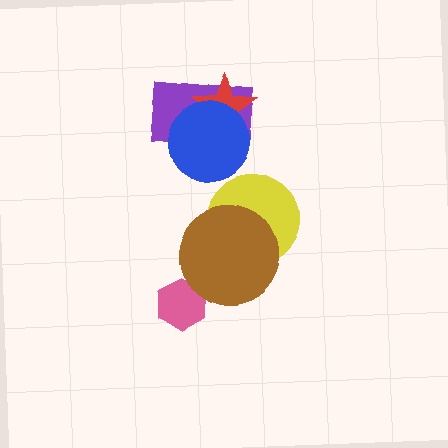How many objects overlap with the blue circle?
2 objects overlap with the blue circle.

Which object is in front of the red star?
The blue circle is in front of the red star.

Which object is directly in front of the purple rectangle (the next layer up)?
The red star is directly in front of the purple rectangle.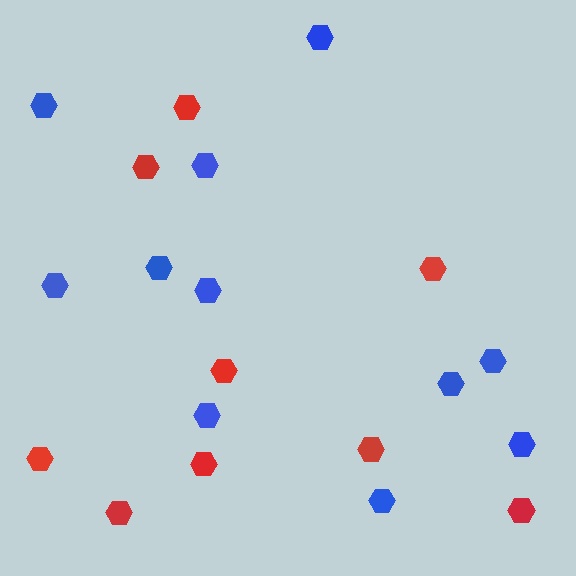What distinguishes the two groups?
There are 2 groups: one group of red hexagons (9) and one group of blue hexagons (11).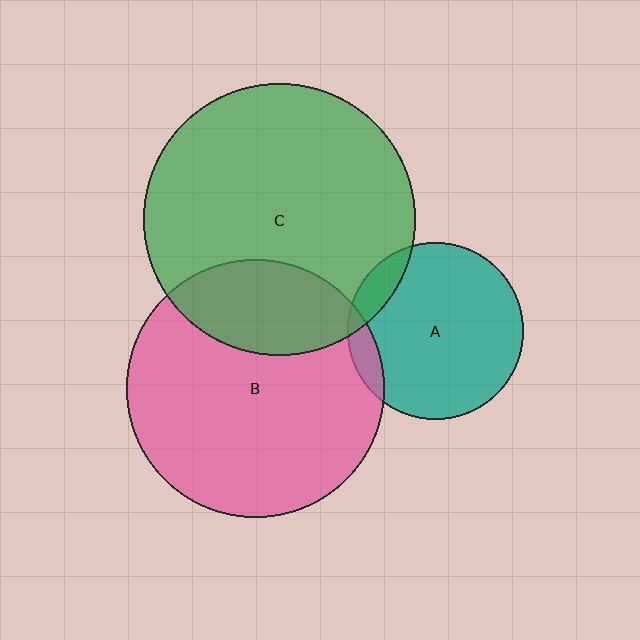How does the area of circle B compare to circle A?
Approximately 2.1 times.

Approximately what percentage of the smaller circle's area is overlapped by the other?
Approximately 10%.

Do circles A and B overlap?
Yes.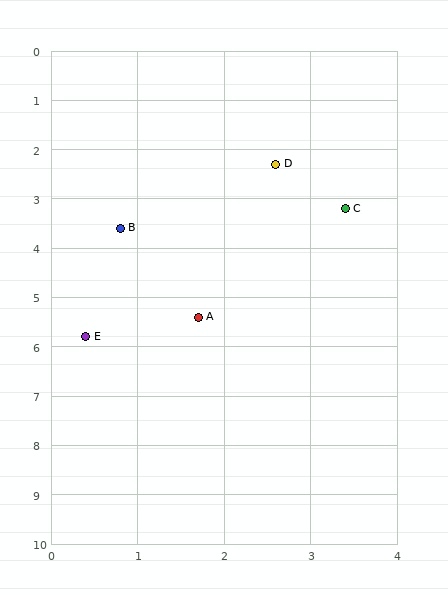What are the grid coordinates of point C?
Point C is at approximately (3.4, 3.2).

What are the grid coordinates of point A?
Point A is at approximately (1.7, 5.4).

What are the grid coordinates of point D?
Point D is at approximately (2.6, 2.3).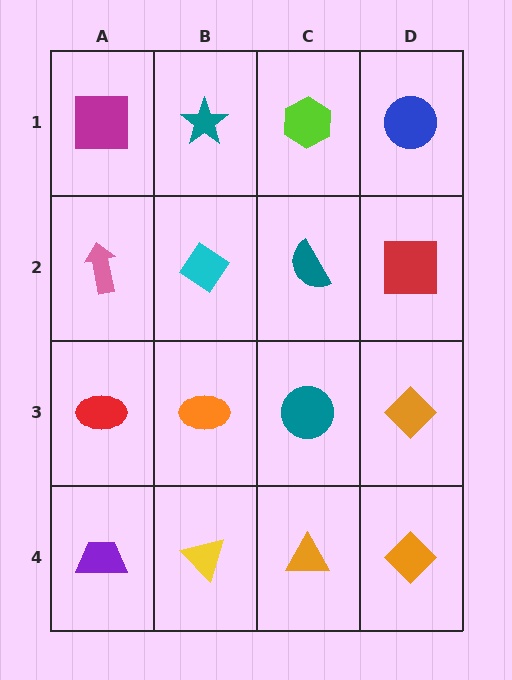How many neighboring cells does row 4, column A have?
2.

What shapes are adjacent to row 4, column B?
An orange ellipse (row 3, column B), a purple trapezoid (row 4, column A), an orange triangle (row 4, column C).